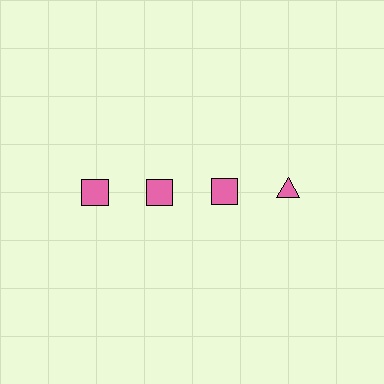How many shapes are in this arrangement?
There are 4 shapes arranged in a grid pattern.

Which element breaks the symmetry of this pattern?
The pink triangle in the top row, second from right column breaks the symmetry. All other shapes are pink squares.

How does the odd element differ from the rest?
It has a different shape: triangle instead of square.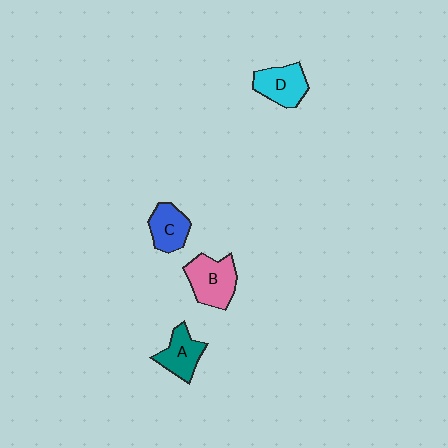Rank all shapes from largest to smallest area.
From largest to smallest: B (pink), D (cyan), A (teal), C (blue).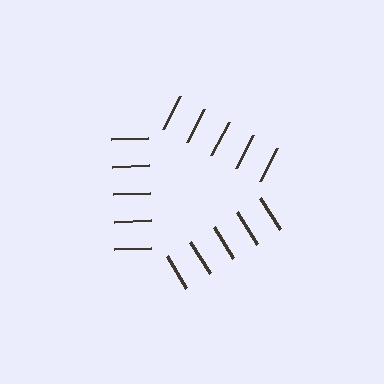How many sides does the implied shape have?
3 sides — the line-ends trace a triangle.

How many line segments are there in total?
15 — 5 along each of the 3 edges.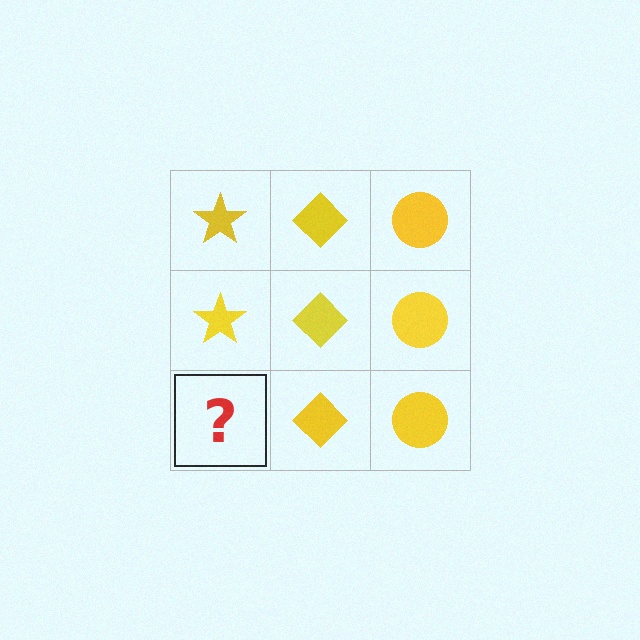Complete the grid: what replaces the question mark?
The question mark should be replaced with a yellow star.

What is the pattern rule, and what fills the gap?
The rule is that each column has a consistent shape. The gap should be filled with a yellow star.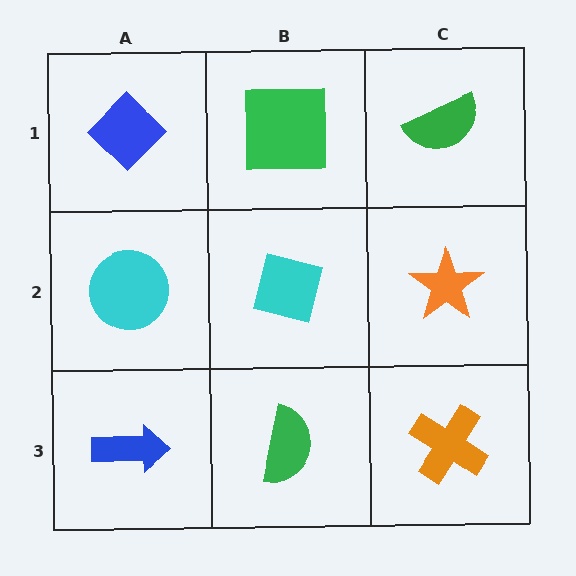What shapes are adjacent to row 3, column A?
A cyan circle (row 2, column A), a green semicircle (row 3, column B).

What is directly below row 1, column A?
A cyan circle.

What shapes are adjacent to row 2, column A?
A blue diamond (row 1, column A), a blue arrow (row 3, column A), a cyan square (row 2, column B).